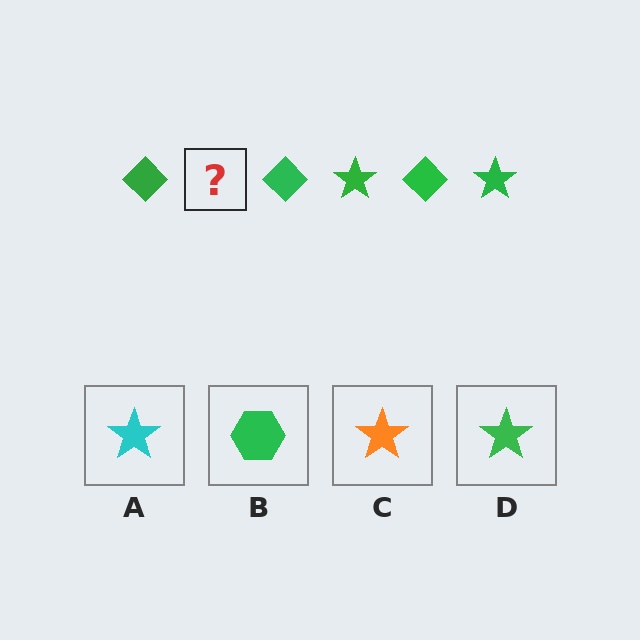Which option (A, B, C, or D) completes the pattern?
D.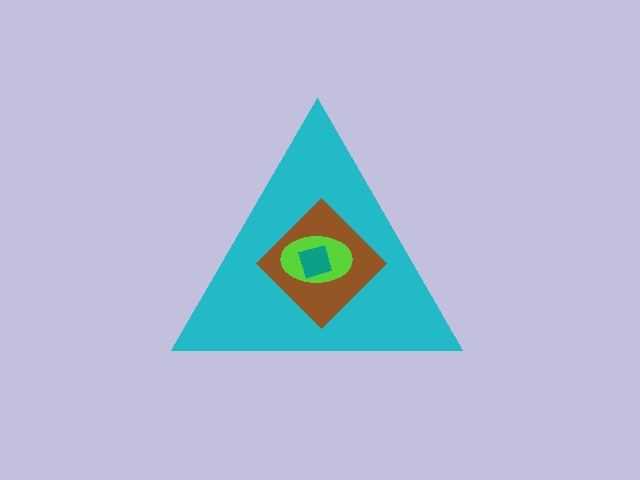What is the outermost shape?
The cyan triangle.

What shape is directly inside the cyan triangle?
The brown diamond.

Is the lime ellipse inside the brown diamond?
Yes.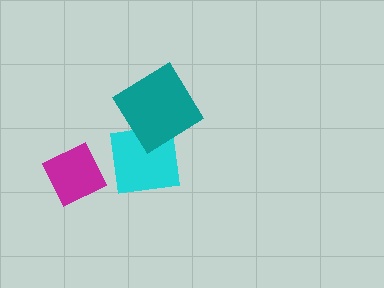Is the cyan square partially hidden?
Yes, it is partially covered by another shape.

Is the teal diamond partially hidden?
No, no other shape covers it.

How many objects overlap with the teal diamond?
1 object overlaps with the teal diamond.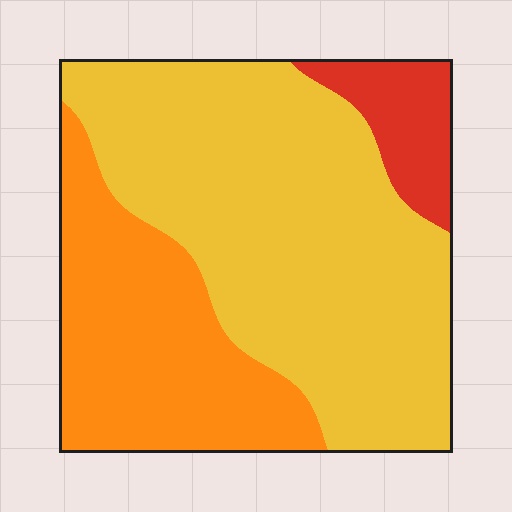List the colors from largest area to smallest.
From largest to smallest: yellow, orange, red.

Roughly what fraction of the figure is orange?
Orange covers about 30% of the figure.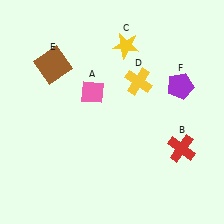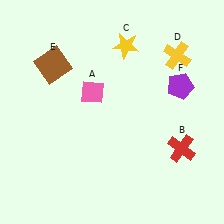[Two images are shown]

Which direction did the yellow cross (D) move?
The yellow cross (D) moved right.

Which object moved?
The yellow cross (D) moved right.